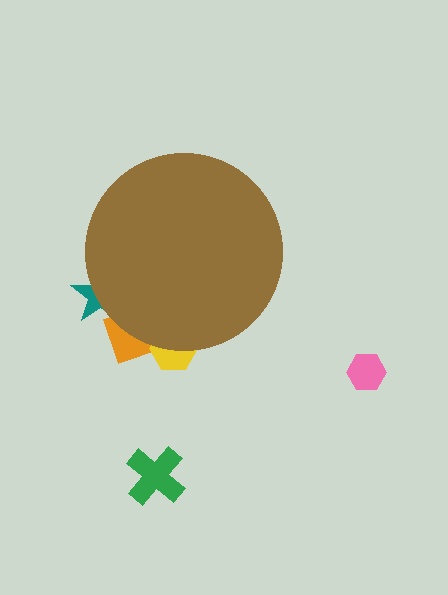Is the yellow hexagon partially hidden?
Yes, the yellow hexagon is partially hidden behind the brown circle.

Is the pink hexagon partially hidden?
No, the pink hexagon is fully visible.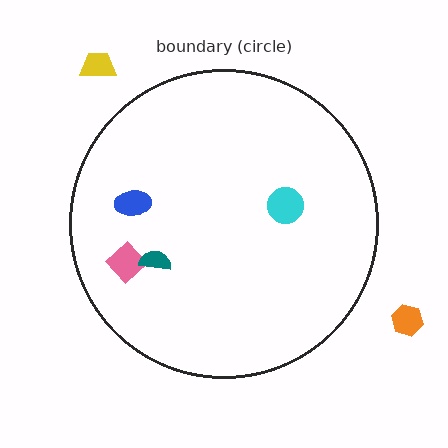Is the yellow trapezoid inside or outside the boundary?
Outside.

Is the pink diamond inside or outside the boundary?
Inside.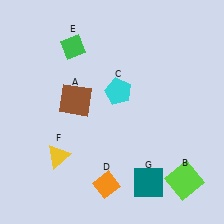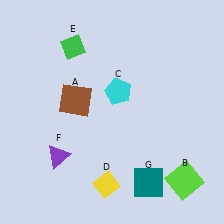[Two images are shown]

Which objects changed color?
D changed from orange to yellow. F changed from yellow to purple.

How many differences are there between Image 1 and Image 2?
There are 2 differences between the two images.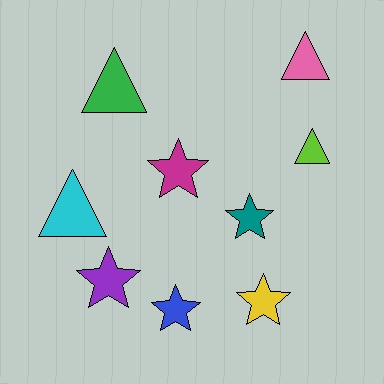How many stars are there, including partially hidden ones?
There are 5 stars.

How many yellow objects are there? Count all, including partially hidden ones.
There is 1 yellow object.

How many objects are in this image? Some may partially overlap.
There are 9 objects.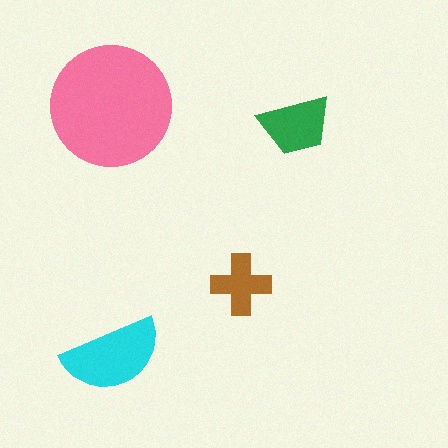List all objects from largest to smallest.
The pink circle, the cyan semicircle, the green trapezoid, the brown cross.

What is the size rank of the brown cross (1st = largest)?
4th.